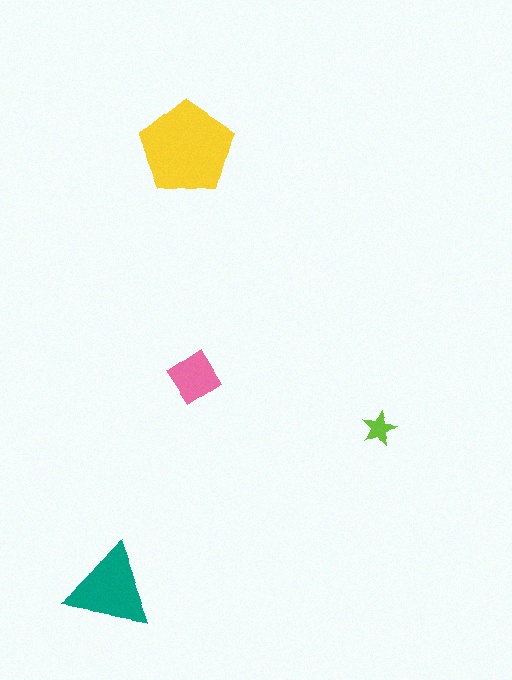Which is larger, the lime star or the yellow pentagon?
The yellow pentagon.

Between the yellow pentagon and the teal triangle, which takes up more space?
The yellow pentagon.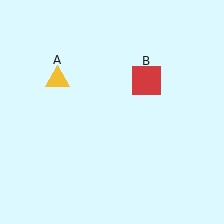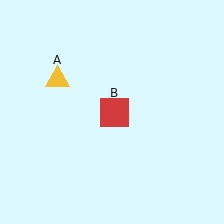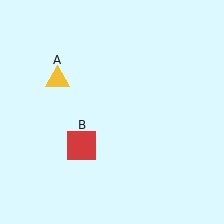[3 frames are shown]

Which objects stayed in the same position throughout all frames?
Yellow triangle (object A) remained stationary.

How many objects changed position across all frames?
1 object changed position: red square (object B).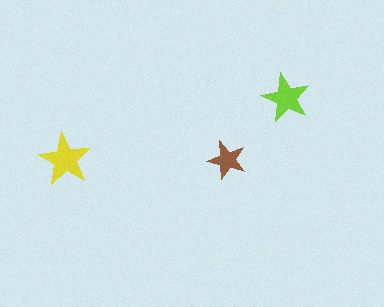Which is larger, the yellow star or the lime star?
The yellow one.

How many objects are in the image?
There are 3 objects in the image.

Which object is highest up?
The lime star is topmost.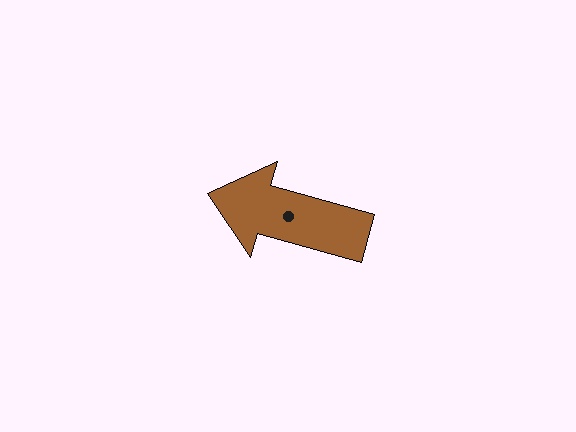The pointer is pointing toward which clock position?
Roughly 10 o'clock.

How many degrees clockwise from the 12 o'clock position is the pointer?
Approximately 286 degrees.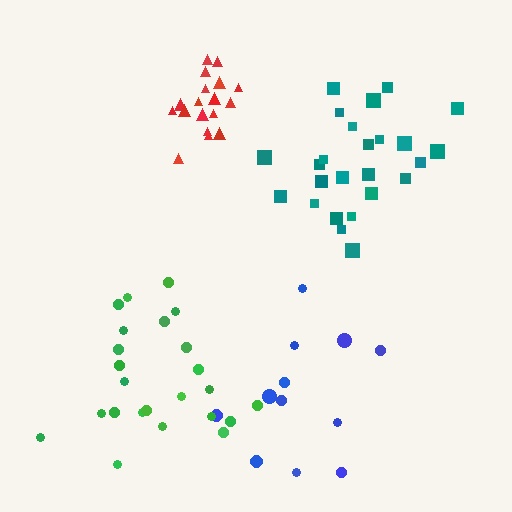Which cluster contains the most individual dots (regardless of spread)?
Teal (25).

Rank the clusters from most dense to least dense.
red, green, teal, blue.